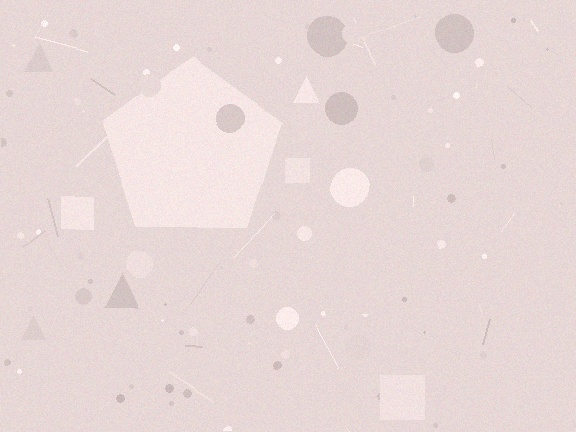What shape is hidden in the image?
A pentagon is hidden in the image.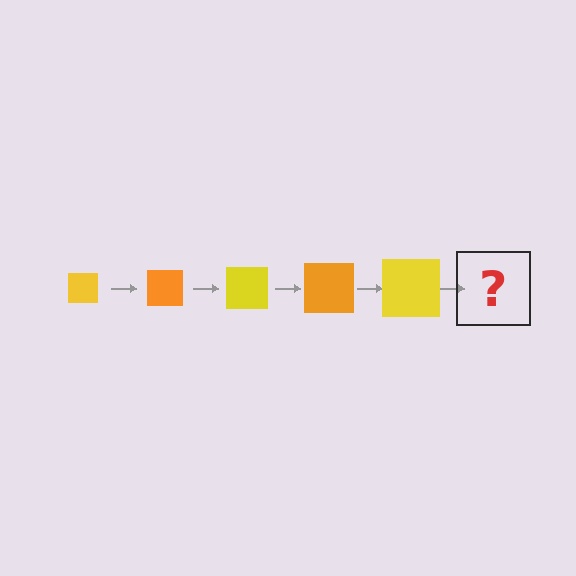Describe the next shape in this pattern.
It should be an orange square, larger than the previous one.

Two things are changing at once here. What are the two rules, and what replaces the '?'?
The two rules are that the square grows larger each step and the color cycles through yellow and orange. The '?' should be an orange square, larger than the previous one.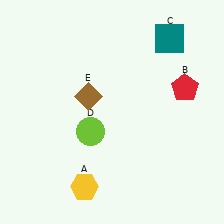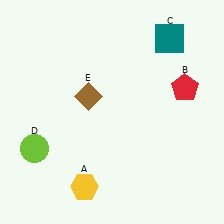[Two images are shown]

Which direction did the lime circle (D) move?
The lime circle (D) moved left.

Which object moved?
The lime circle (D) moved left.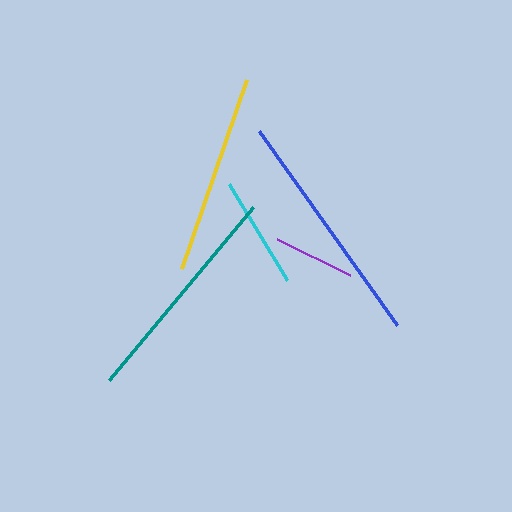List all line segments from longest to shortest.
From longest to shortest: blue, teal, yellow, cyan, purple.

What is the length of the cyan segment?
The cyan segment is approximately 112 pixels long.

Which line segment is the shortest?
The purple line is the shortest at approximately 81 pixels.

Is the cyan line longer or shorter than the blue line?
The blue line is longer than the cyan line.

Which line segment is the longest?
The blue line is the longest at approximately 238 pixels.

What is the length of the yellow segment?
The yellow segment is approximately 200 pixels long.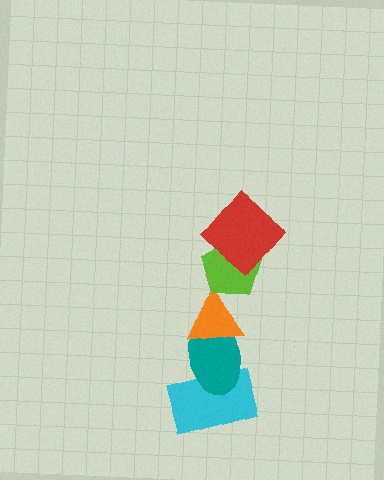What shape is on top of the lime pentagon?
The red diamond is on top of the lime pentagon.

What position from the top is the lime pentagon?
The lime pentagon is 2nd from the top.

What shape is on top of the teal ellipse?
The orange triangle is on top of the teal ellipse.